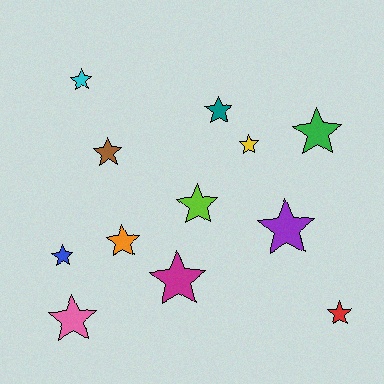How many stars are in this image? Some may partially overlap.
There are 12 stars.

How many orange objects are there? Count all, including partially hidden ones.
There is 1 orange object.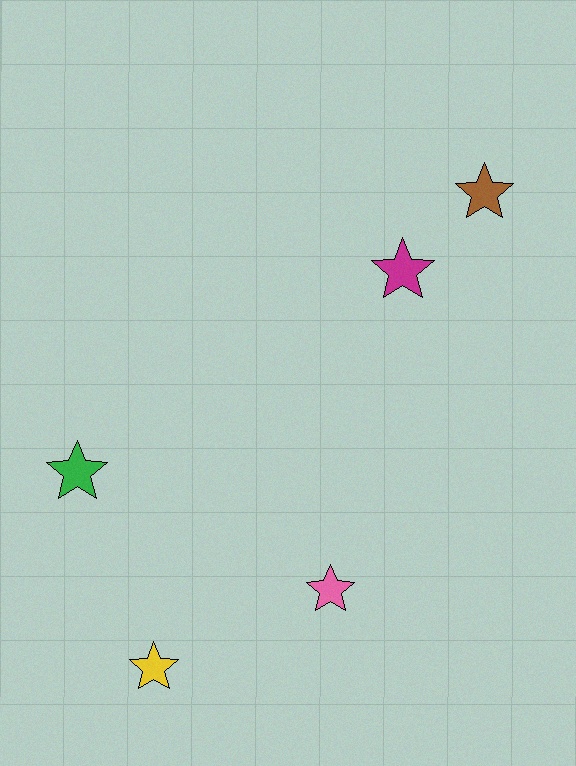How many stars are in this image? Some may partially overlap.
There are 5 stars.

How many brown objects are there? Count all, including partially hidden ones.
There is 1 brown object.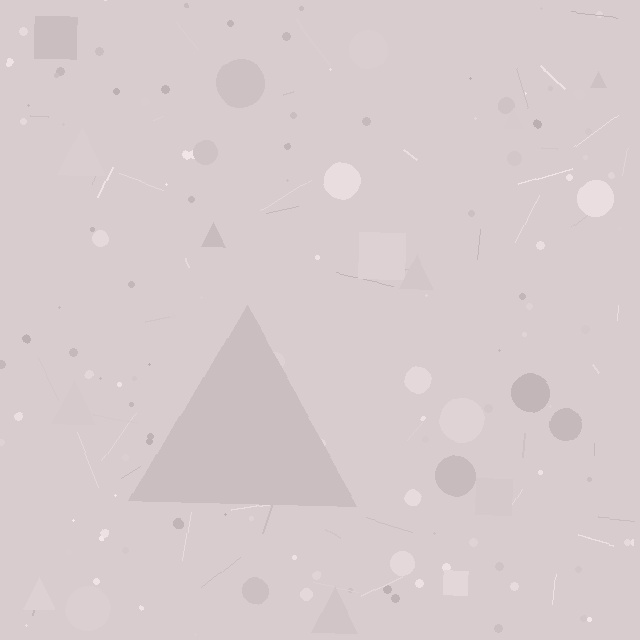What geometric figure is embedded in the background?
A triangle is embedded in the background.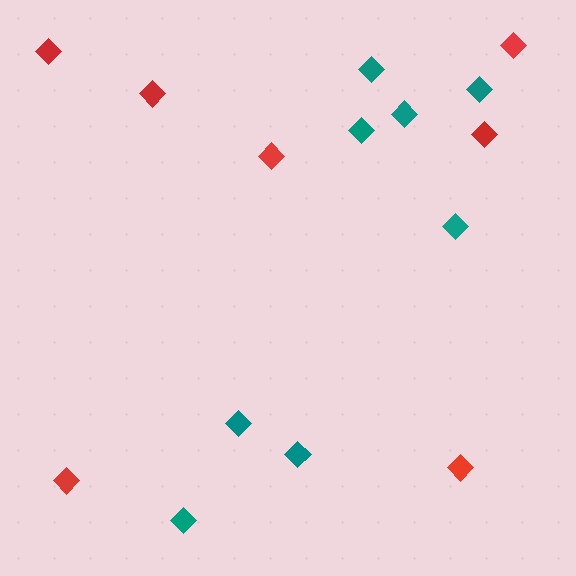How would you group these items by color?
There are 2 groups: one group of teal diamonds (8) and one group of red diamonds (7).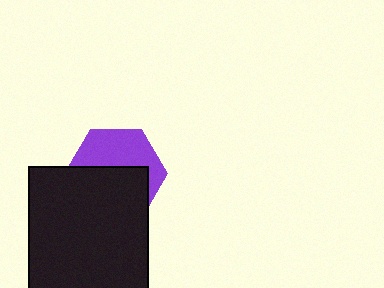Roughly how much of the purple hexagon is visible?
A small part of it is visible (roughly 44%).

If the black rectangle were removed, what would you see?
You would see the complete purple hexagon.